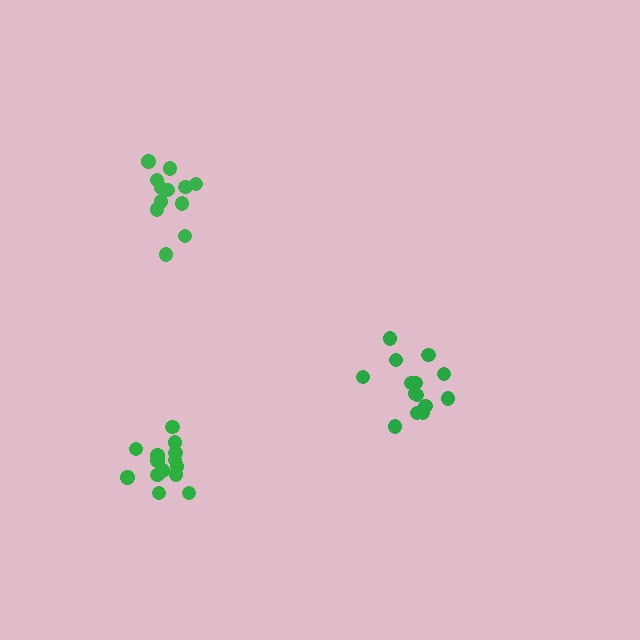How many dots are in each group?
Group 1: 12 dots, Group 2: 14 dots, Group 3: 14 dots (40 total).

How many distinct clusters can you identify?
There are 3 distinct clusters.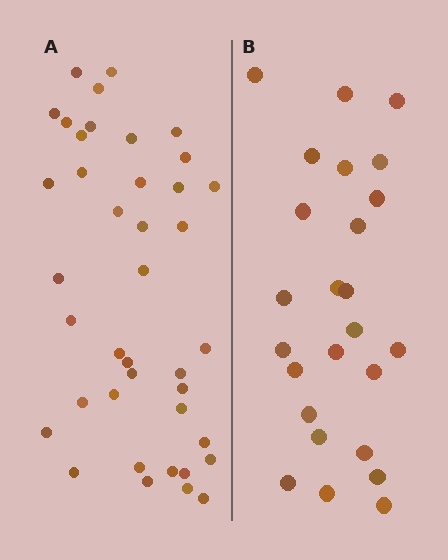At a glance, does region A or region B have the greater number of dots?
Region A (the left region) has more dots.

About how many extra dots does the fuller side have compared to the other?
Region A has approximately 15 more dots than region B.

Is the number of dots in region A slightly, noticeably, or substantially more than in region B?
Region A has substantially more. The ratio is roughly 1.6 to 1.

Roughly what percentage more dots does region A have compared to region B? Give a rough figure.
About 60% more.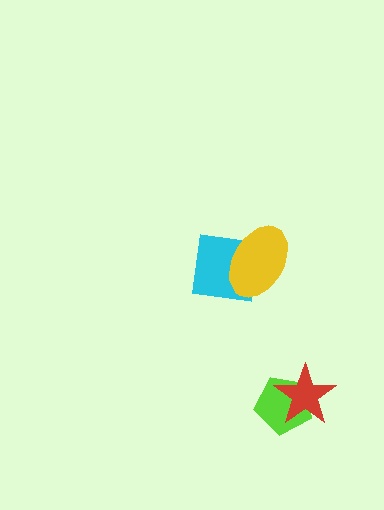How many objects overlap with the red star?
1 object overlaps with the red star.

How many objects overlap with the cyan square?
1 object overlaps with the cyan square.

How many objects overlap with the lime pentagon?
1 object overlaps with the lime pentagon.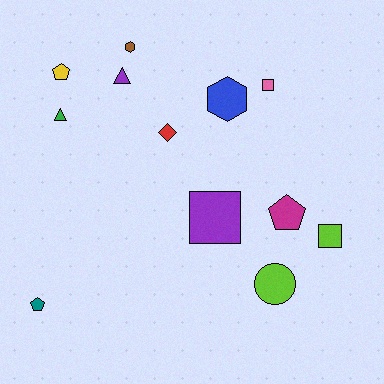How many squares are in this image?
There are 3 squares.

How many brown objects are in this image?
There is 1 brown object.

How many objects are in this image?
There are 12 objects.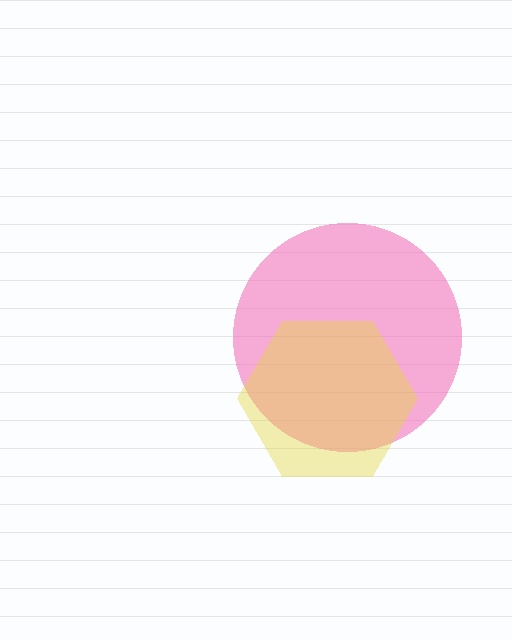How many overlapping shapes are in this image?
There are 2 overlapping shapes in the image.